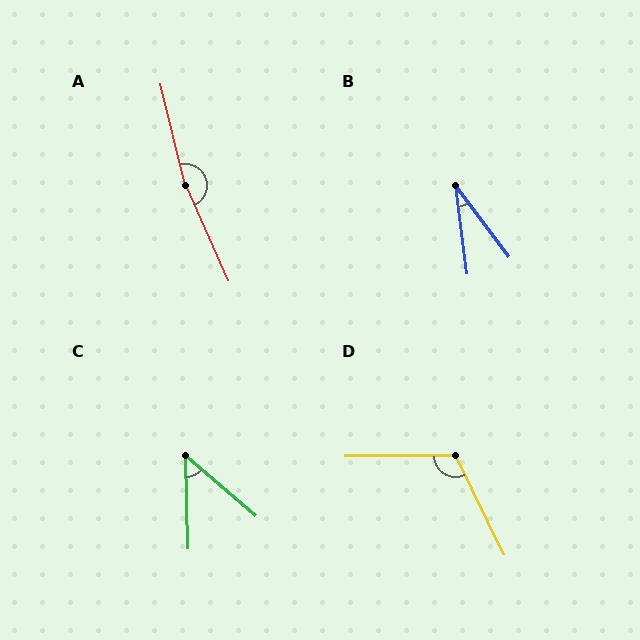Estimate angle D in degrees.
Approximately 116 degrees.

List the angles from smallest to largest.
B (29°), C (48°), D (116°), A (169°).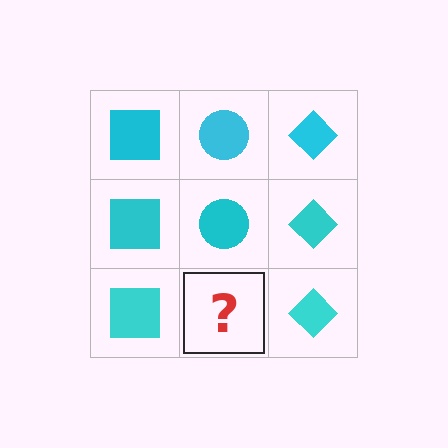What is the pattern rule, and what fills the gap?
The rule is that each column has a consistent shape. The gap should be filled with a cyan circle.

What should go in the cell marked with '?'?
The missing cell should contain a cyan circle.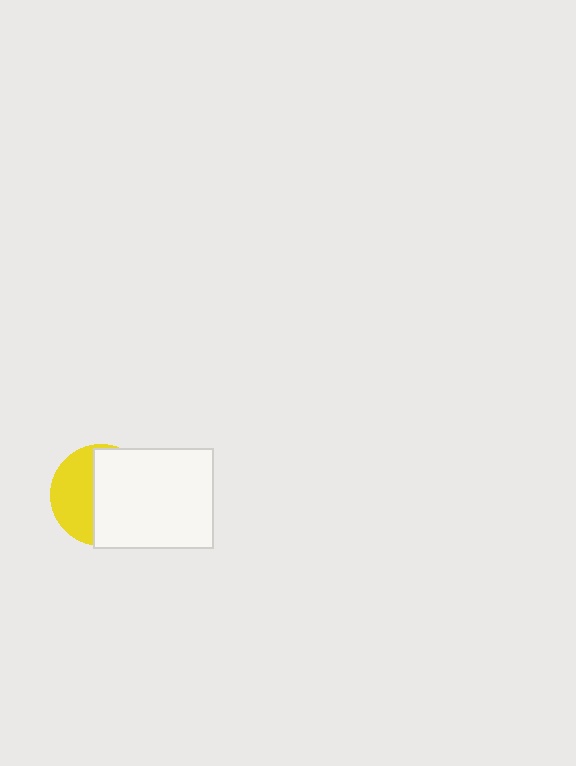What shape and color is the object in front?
The object in front is a white rectangle.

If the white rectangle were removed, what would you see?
You would see the complete yellow circle.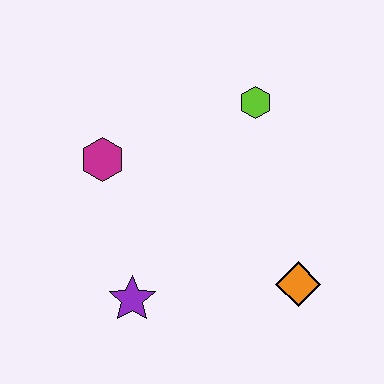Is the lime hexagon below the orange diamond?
No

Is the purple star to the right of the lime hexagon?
No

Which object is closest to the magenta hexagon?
The purple star is closest to the magenta hexagon.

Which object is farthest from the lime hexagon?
The purple star is farthest from the lime hexagon.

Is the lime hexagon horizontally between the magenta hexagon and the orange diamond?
Yes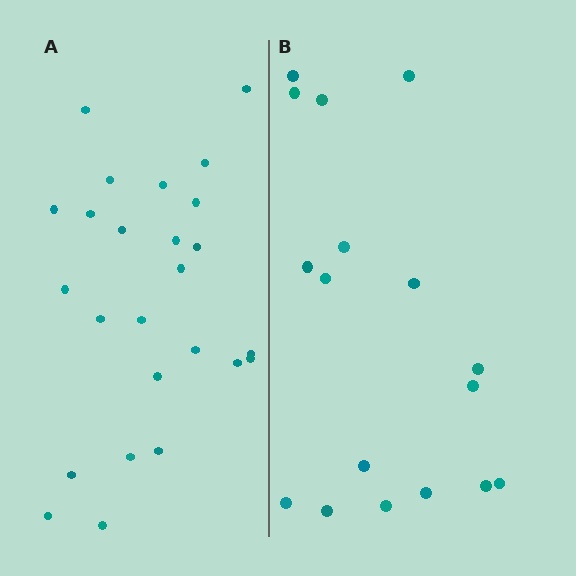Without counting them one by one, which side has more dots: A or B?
Region A (the left region) has more dots.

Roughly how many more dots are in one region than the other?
Region A has roughly 8 or so more dots than region B.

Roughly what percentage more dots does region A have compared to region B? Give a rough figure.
About 45% more.